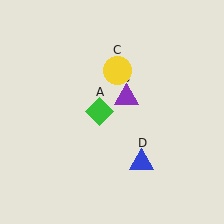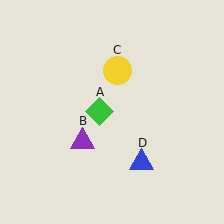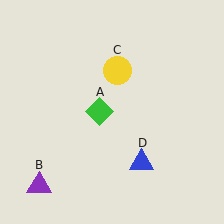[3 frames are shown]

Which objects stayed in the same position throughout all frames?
Green diamond (object A) and yellow circle (object C) and blue triangle (object D) remained stationary.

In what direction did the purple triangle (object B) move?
The purple triangle (object B) moved down and to the left.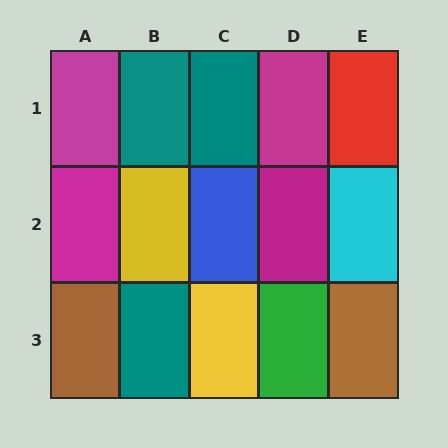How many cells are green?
1 cell is green.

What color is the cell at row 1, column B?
Teal.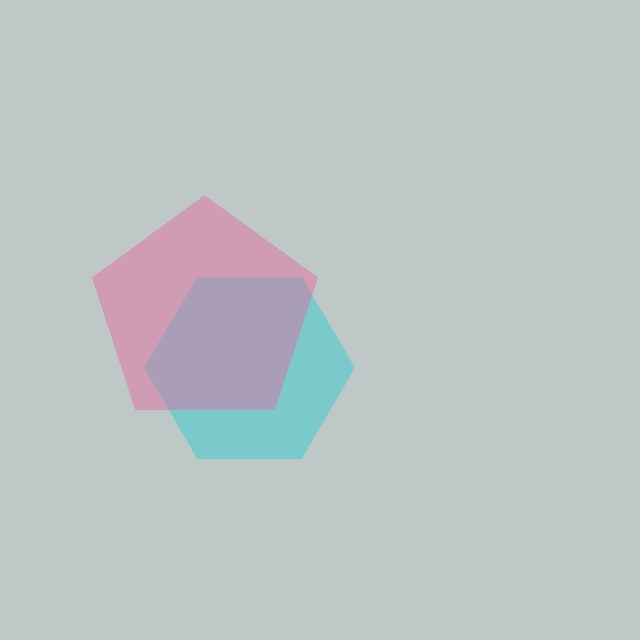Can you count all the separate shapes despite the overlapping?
Yes, there are 2 separate shapes.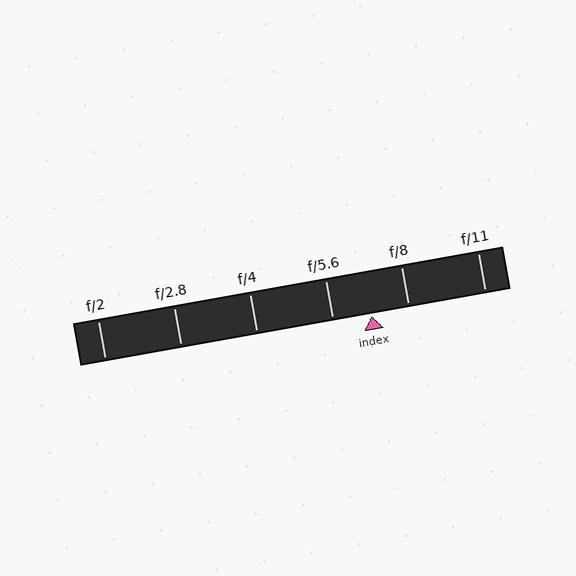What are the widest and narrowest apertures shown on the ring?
The widest aperture shown is f/2 and the narrowest is f/11.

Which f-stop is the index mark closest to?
The index mark is closest to f/8.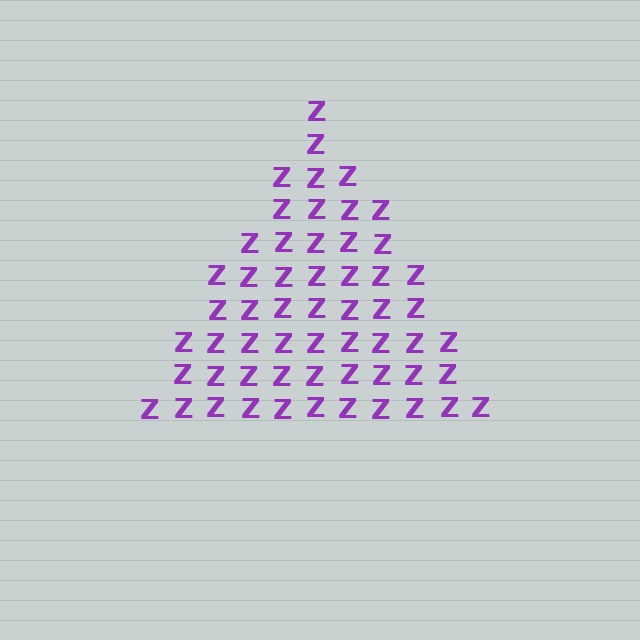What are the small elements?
The small elements are letter Z's.